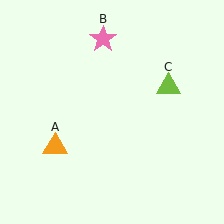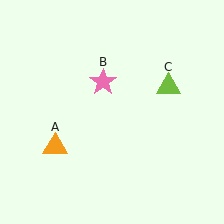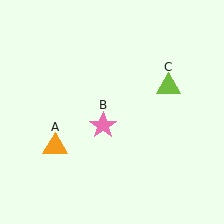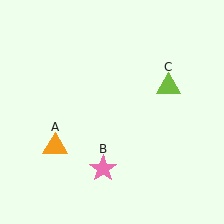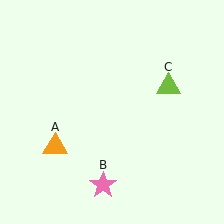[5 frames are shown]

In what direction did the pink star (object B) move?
The pink star (object B) moved down.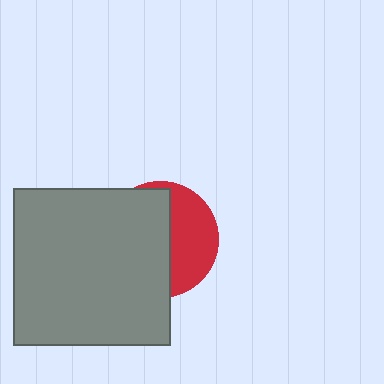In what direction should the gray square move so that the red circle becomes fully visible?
The gray square should move left. That is the shortest direction to clear the overlap and leave the red circle fully visible.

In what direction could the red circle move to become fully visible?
The red circle could move right. That would shift it out from behind the gray square entirely.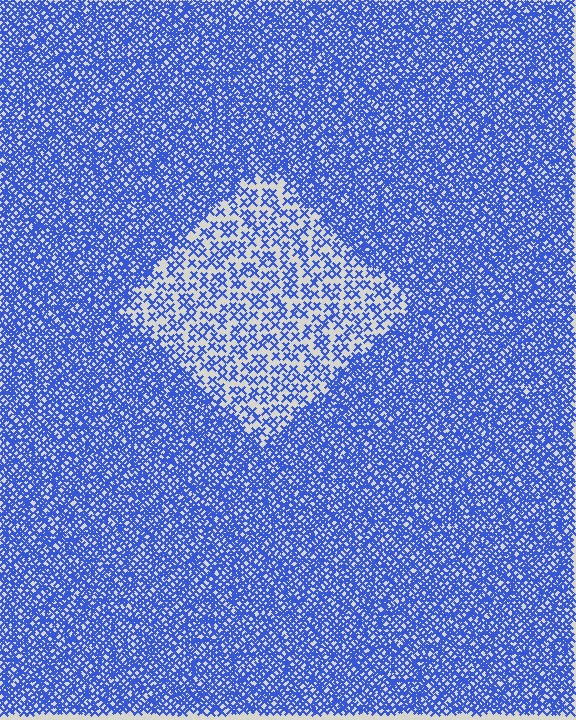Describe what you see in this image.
The image contains small blue elements arranged at two different densities. A diamond-shaped region is visible where the elements are less densely packed than the surrounding area.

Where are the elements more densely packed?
The elements are more densely packed outside the diamond boundary.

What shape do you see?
I see a diamond.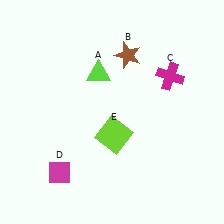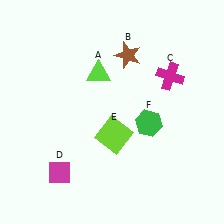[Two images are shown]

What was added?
A green hexagon (F) was added in Image 2.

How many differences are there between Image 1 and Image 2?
There is 1 difference between the two images.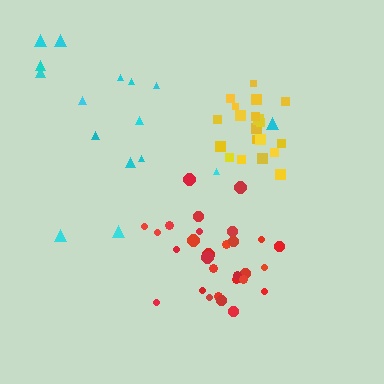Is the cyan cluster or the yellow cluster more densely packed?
Yellow.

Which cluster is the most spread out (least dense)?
Cyan.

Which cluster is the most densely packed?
Yellow.